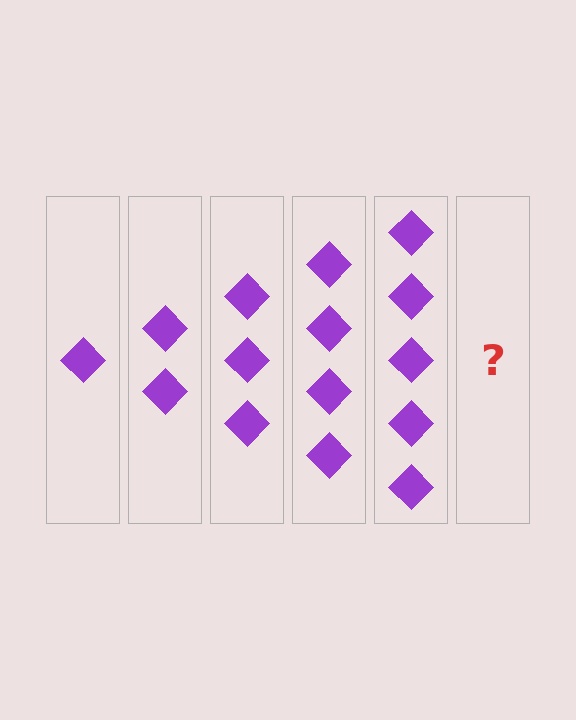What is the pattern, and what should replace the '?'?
The pattern is that each step adds one more diamond. The '?' should be 6 diamonds.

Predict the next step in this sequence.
The next step is 6 diamonds.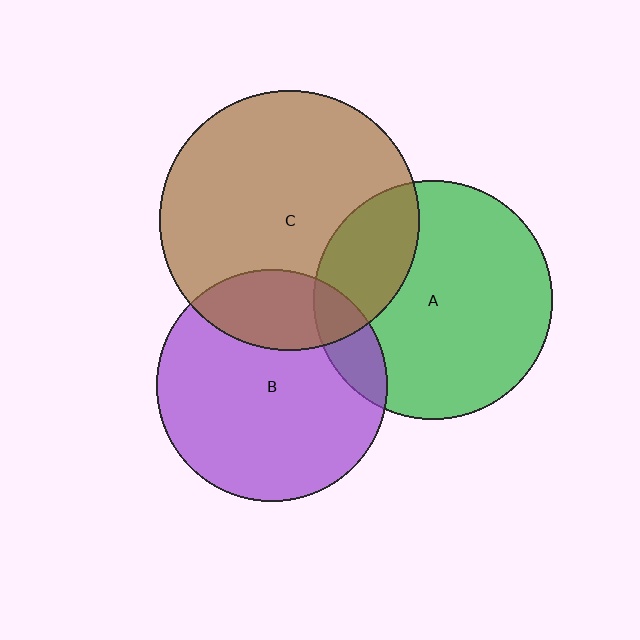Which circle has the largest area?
Circle C (brown).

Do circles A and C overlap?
Yes.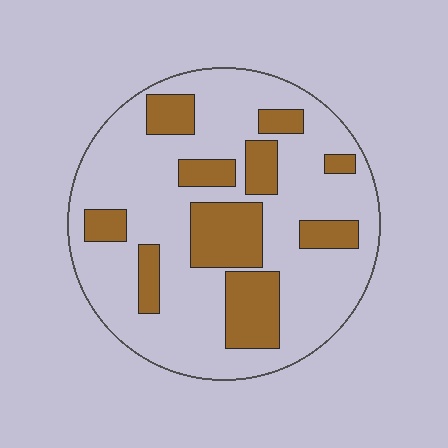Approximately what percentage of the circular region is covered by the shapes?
Approximately 25%.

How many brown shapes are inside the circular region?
10.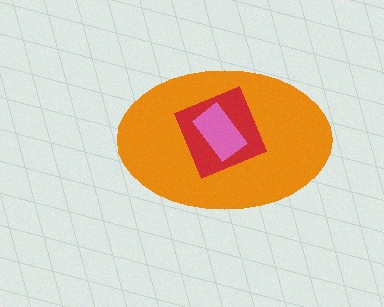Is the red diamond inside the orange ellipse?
Yes.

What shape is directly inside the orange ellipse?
The red diamond.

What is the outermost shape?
The orange ellipse.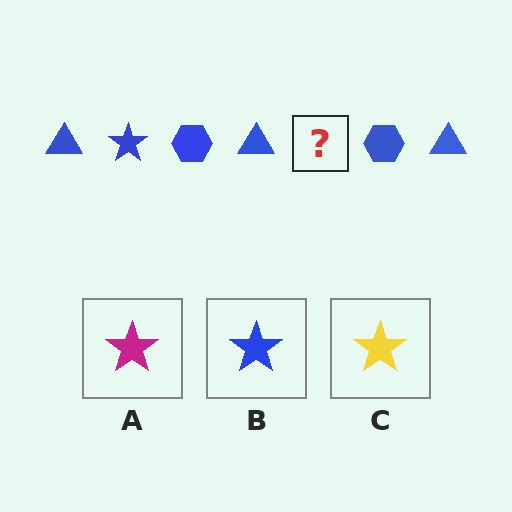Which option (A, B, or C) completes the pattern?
B.